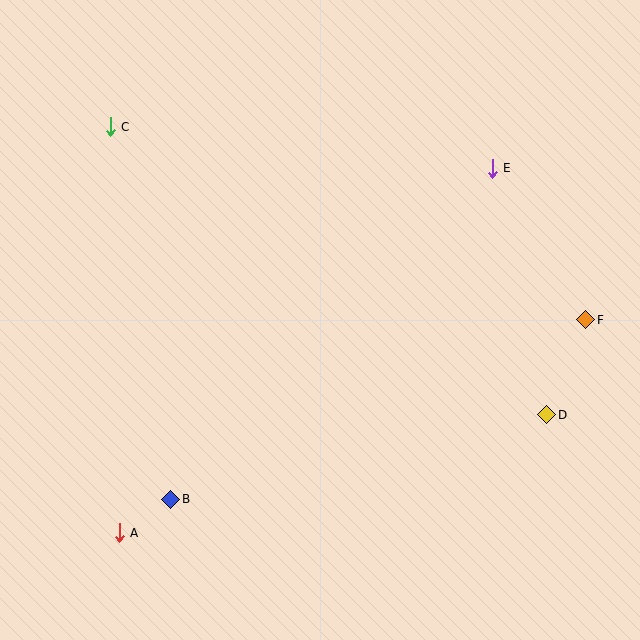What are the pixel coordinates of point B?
Point B is at (171, 499).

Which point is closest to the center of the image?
Point E at (492, 168) is closest to the center.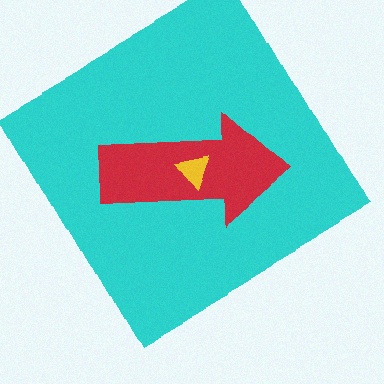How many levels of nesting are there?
3.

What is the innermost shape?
The yellow triangle.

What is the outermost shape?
The cyan diamond.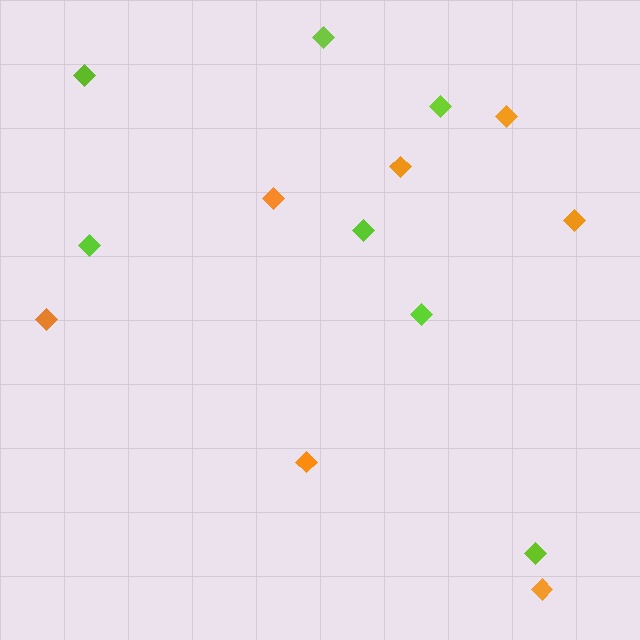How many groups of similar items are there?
There are 2 groups: one group of lime diamonds (7) and one group of orange diamonds (7).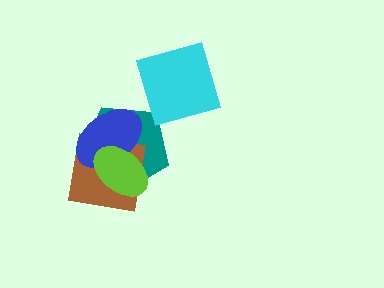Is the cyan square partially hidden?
No, no other shape covers it.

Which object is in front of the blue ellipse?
The lime ellipse is in front of the blue ellipse.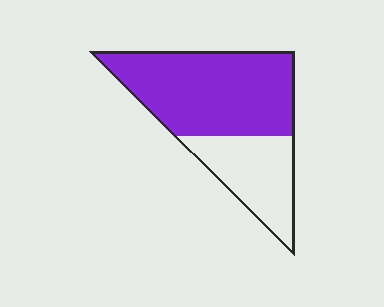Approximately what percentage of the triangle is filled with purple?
Approximately 65%.